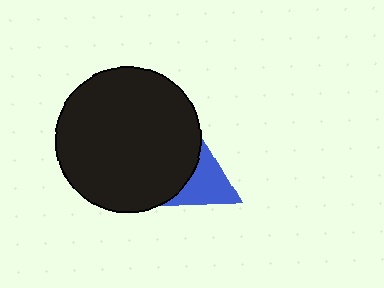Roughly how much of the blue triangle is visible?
About half of it is visible (roughly 54%).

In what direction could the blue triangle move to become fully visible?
The blue triangle could move right. That would shift it out from behind the black circle entirely.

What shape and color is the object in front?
The object in front is a black circle.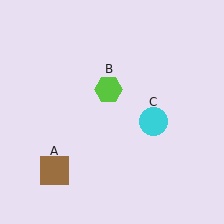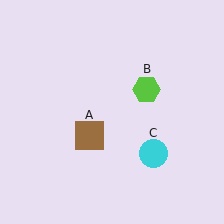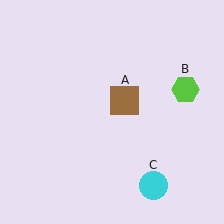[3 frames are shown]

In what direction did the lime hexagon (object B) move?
The lime hexagon (object B) moved right.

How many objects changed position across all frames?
3 objects changed position: brown square (object A), lime hexagon (object B), cyan circle (object C).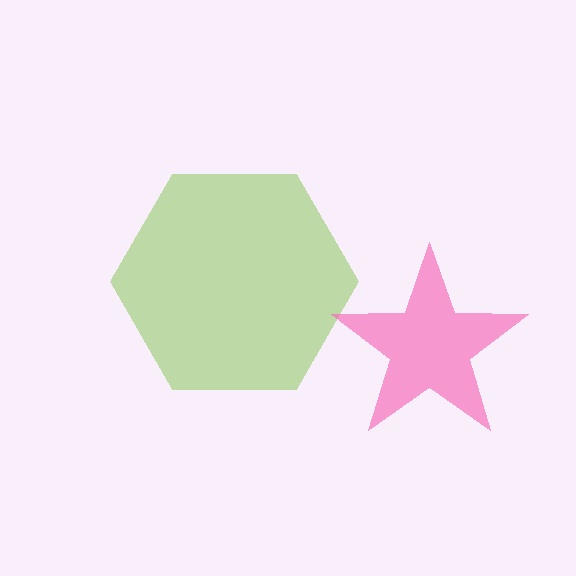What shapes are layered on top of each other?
The layered shapes are: a lime hexagon, a pink star.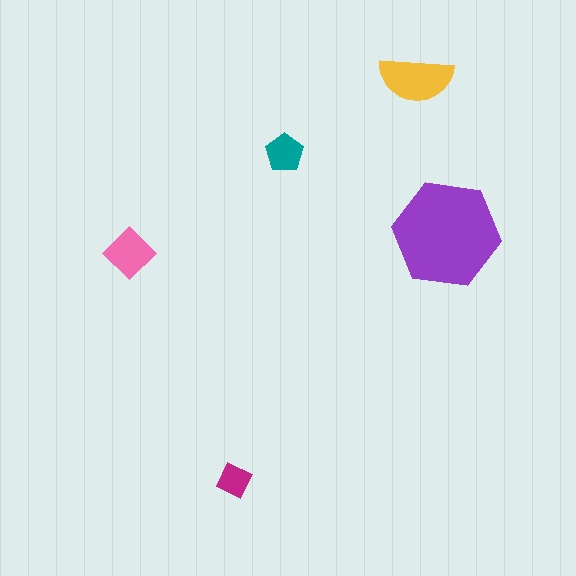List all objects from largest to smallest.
The purple hexagon, the yellow semicircle, the pink diamond, the teal pentagon, the magenta square.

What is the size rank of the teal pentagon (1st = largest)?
4th.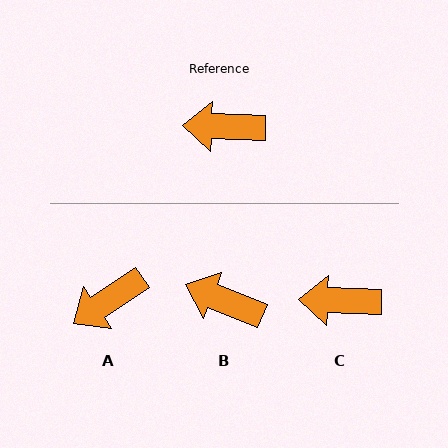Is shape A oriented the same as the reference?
No, it is off by about 35 degrees.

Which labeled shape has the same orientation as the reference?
C.